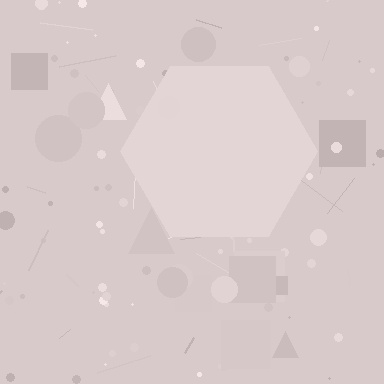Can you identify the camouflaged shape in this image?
The camouflaged shape is a hexagon.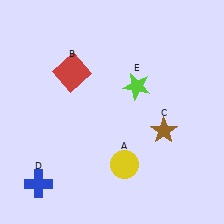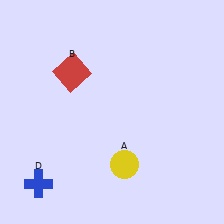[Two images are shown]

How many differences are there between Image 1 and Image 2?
There are 2 differences between the two images.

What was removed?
The lime star (E), the brown star (C) were removed in Image 2.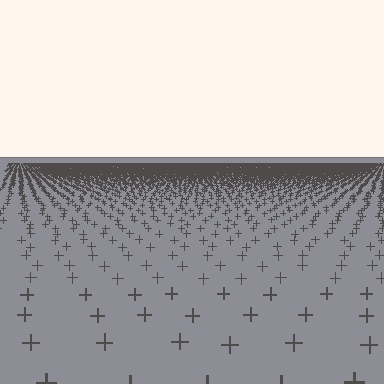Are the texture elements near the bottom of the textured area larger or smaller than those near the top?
Larger. Near the bottom, elements are closer to the viewer and appear at a bigger on-screen size.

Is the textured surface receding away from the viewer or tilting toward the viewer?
The surface is receding away from the viewer. Texture elements get smaller and denser toward the top.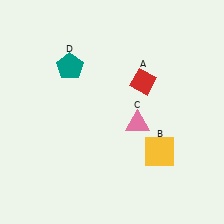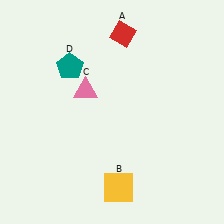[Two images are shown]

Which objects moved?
The objects that moved are: the red diamond (A), the yellow square (B), the pink triangle (C).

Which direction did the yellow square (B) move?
The yellow square (B) moved left.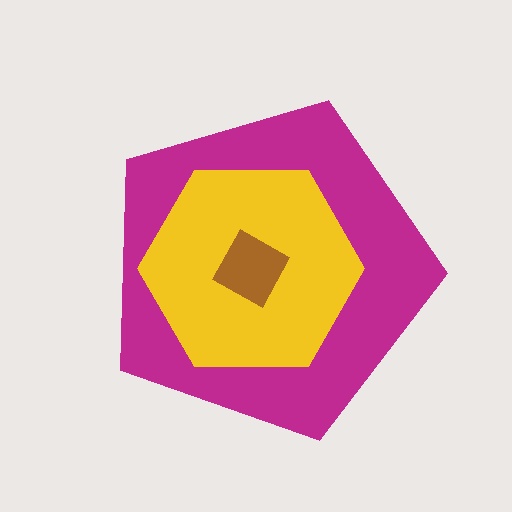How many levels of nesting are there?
3.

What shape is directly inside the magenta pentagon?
The yellow hexagon.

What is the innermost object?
The brown square.